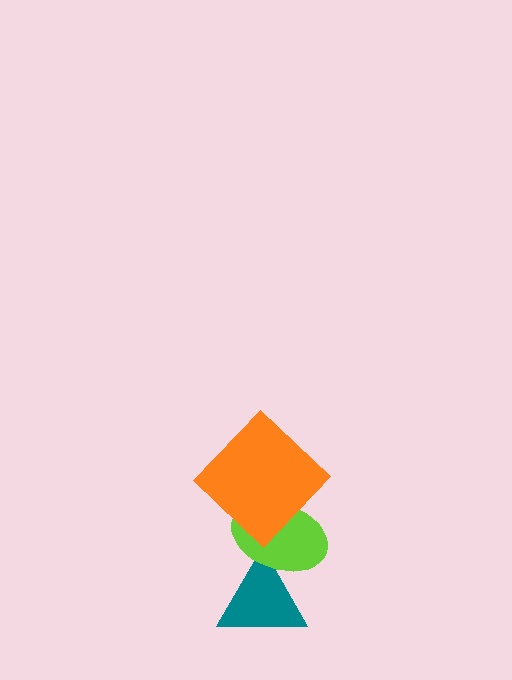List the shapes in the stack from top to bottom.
From top to bottom: the orange diamond, the lime ellipse, the teal triangle.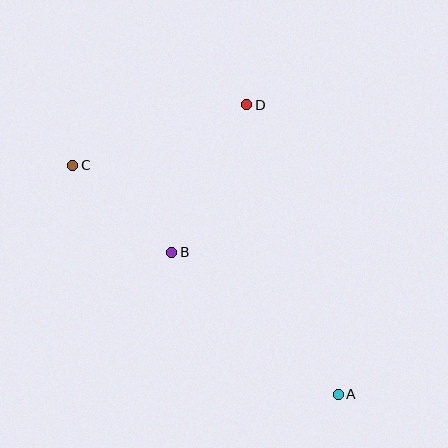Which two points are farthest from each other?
Points A and C are farthest from each other.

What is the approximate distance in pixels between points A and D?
The distance between A and D is approximately 304 pixels.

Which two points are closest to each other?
Points B and C are closest to each other.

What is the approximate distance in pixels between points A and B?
The distance between A and B is approximately 219 pixels.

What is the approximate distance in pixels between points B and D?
The distance between B and D is approximately 165 pixels.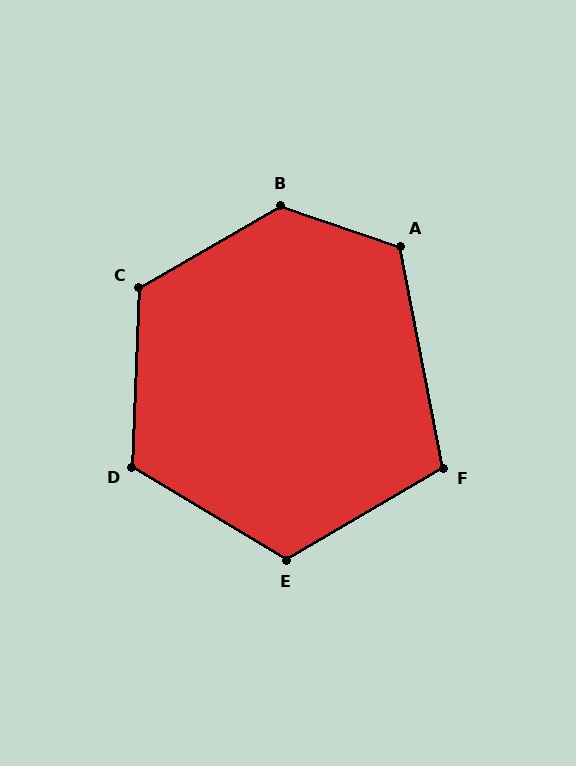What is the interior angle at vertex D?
Approximately 119 degrees (obtuse).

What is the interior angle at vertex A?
Approximately 119 degrees (obtuse).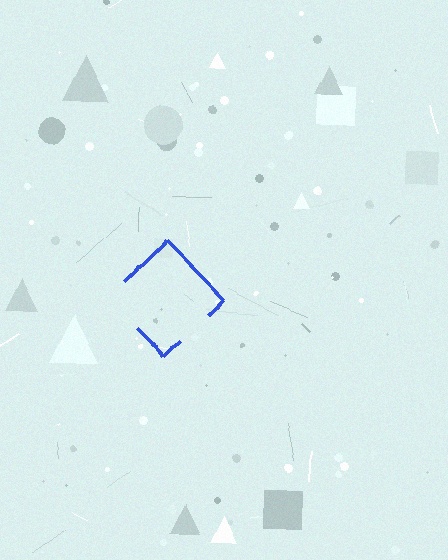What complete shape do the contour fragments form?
The contour fragments form a diamond.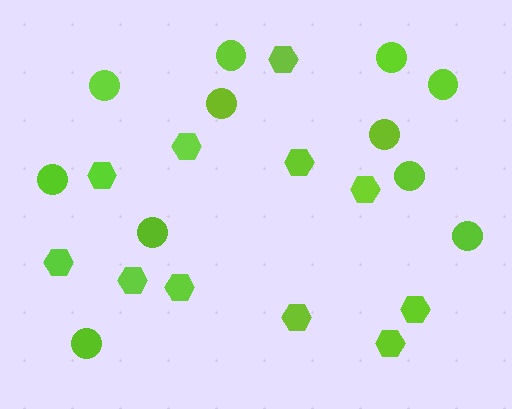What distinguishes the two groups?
There are 2 groups: one group of hexagons (11) and one group of circles (11).